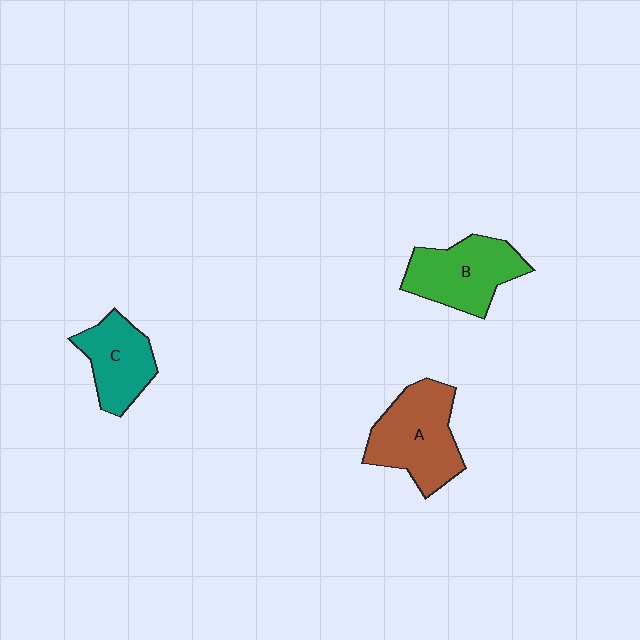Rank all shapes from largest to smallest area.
From largest to smallest: A (brown), B (green), C (teal).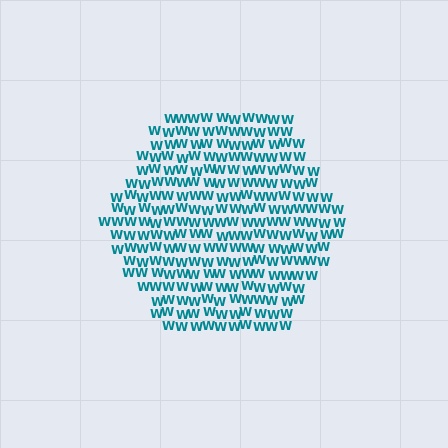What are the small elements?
The small elements are letter W's.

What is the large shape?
The large shape is a hexagon.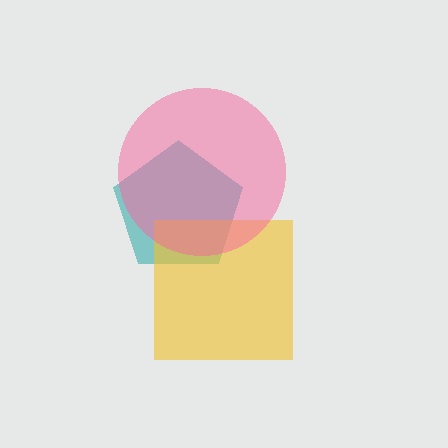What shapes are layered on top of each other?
The layered shapes are: a teal pentagon, a yellow square, a pink circle.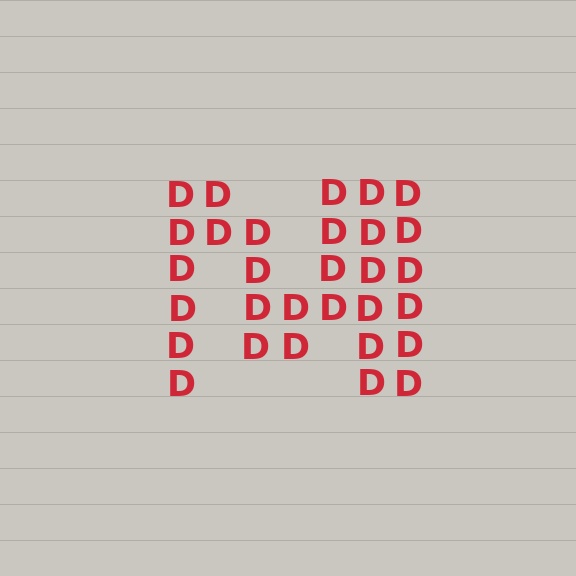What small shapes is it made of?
It is made of small letter D's.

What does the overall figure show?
The overall figure shows the letter M.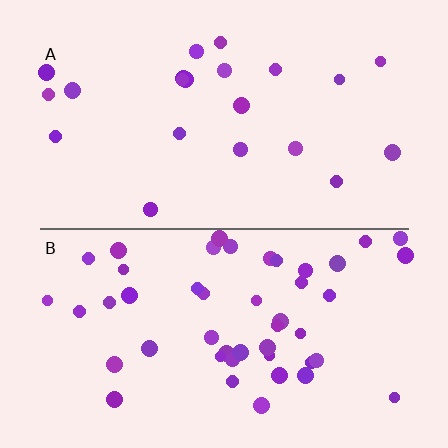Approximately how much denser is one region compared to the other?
Approximately 2.2× — region B over region A.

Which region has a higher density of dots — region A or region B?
B (the bottom).